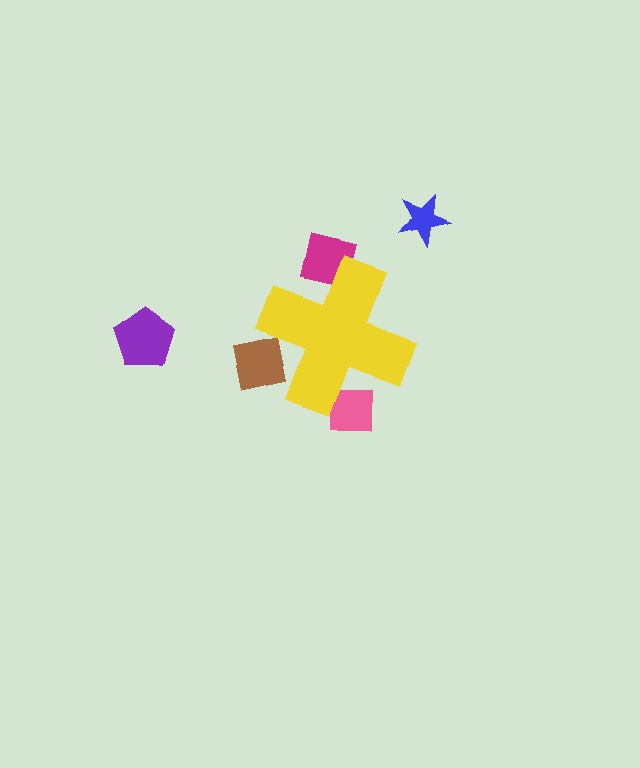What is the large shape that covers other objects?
A yellow cross.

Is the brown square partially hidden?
Yes, the brown square is partially hidden behind the yellow cross.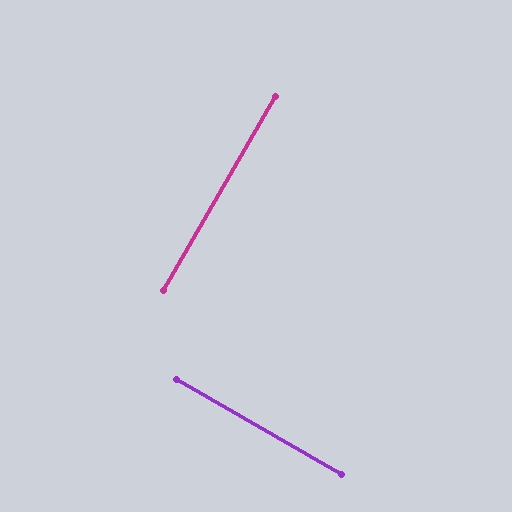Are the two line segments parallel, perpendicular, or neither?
Perpendicular — they meet at approximately 90°.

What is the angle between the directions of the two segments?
Approximately 90 degrees.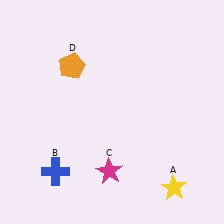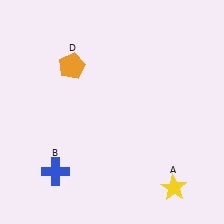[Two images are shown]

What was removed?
The magenta star (C) was removed in Image 2.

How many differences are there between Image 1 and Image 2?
There is 1 difference between the two images.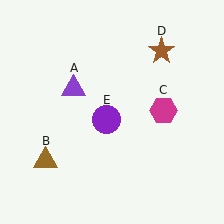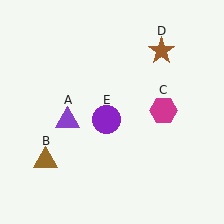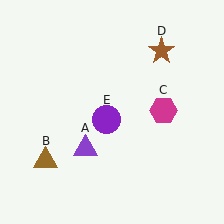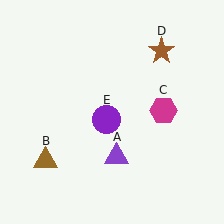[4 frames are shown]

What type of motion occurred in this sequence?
The purple triangle (object A) rotated counterclockwise around the center of the scene.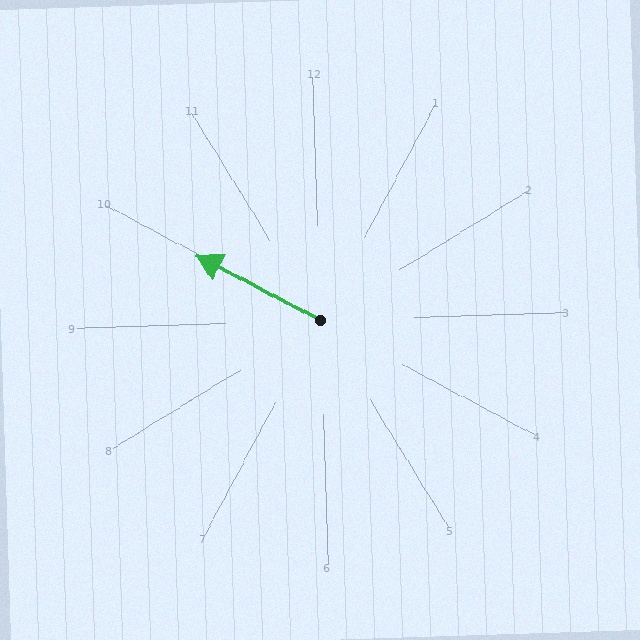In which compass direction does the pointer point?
Northwest.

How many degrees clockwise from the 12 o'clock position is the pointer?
Approximately 299 degrees.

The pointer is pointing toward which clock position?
Roughly 10 o'clock.